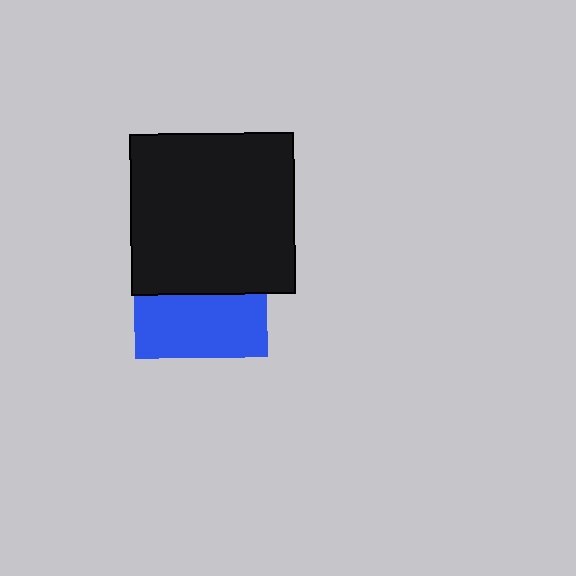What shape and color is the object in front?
The object in front is a black rectangle.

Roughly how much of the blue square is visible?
About half of it is visible (roughly 48%).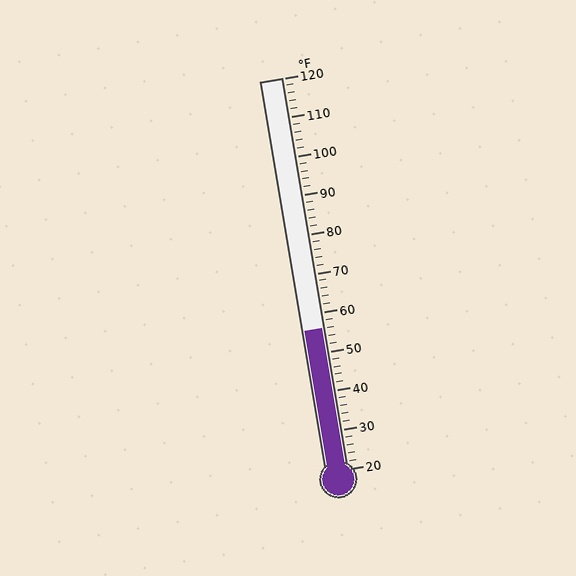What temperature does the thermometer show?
The thermometer shows approximately 56°F.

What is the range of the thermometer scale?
The thermometer scale ranges from 20°F to 120°F.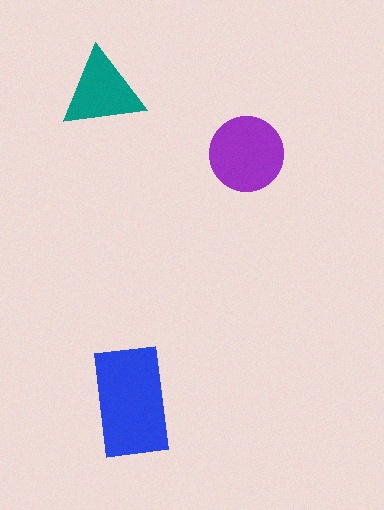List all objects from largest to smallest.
The blue rectangle, the purple circle, the teal triangle.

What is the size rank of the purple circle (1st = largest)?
2nd.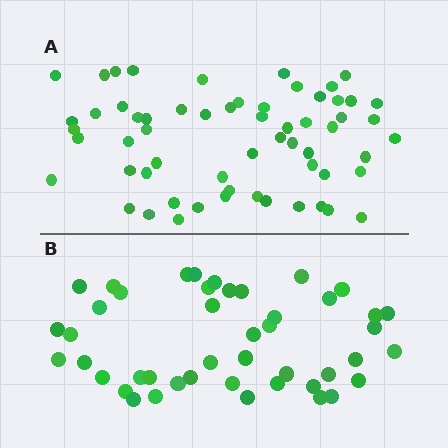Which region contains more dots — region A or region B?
Region A (the top region) has more dots.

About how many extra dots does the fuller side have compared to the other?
Region A has approximately 15 more dots than region B.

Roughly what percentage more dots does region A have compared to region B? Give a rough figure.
About 35% more.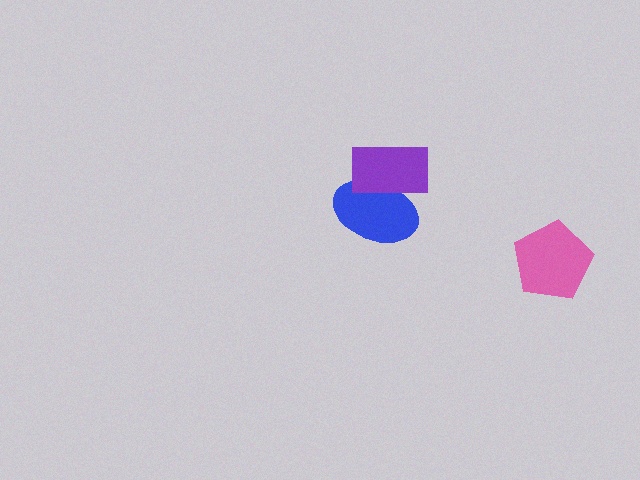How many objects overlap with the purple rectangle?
1 object overlaps with the purple rectangle.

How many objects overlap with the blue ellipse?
1 object overlaps with the blue ellipse.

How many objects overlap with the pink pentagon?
0 objects overlap with the pink pentagon.